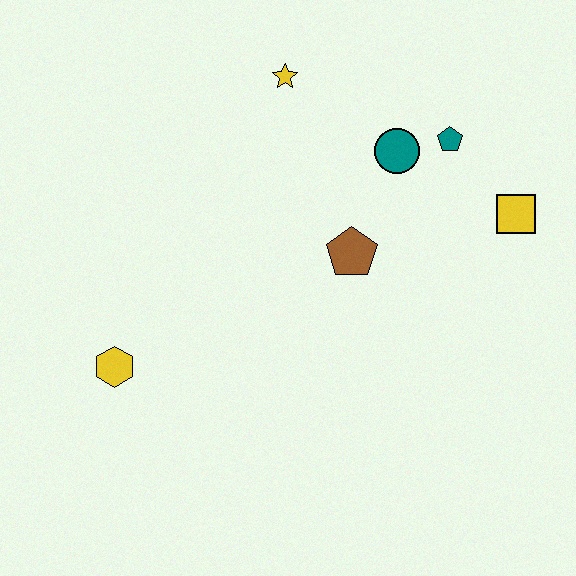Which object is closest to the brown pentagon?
The teal circle is closest to the brown pentagon.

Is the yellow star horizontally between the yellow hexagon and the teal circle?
Yes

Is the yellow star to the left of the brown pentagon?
Yes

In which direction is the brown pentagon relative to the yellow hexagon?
The brown pentagon is to the right of the yellow hexagon.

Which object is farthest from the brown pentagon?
The yellow hexagon is farthest from the brown pentagon.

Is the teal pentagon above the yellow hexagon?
Yes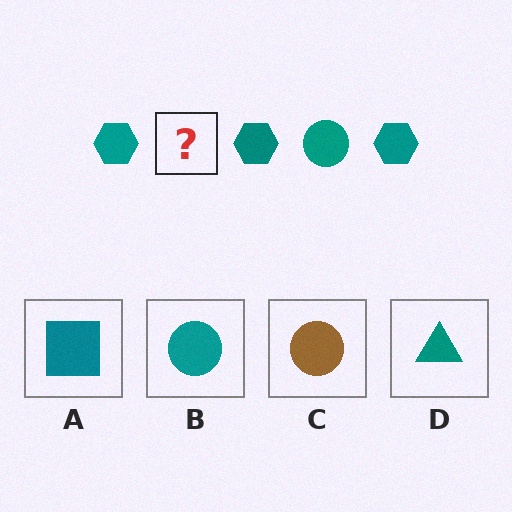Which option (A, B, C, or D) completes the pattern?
B.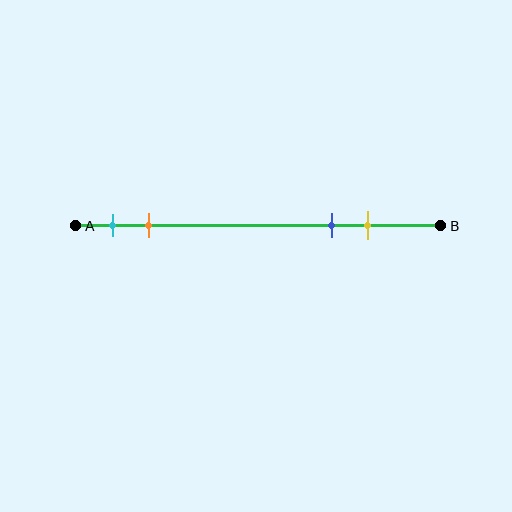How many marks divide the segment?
There are 4 marks dividing the segment.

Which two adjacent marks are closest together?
The cyan and orange marks are the closest adjacent pair.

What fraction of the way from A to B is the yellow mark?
The yellow mark is approximately 80% (0.8) of the way from A to B.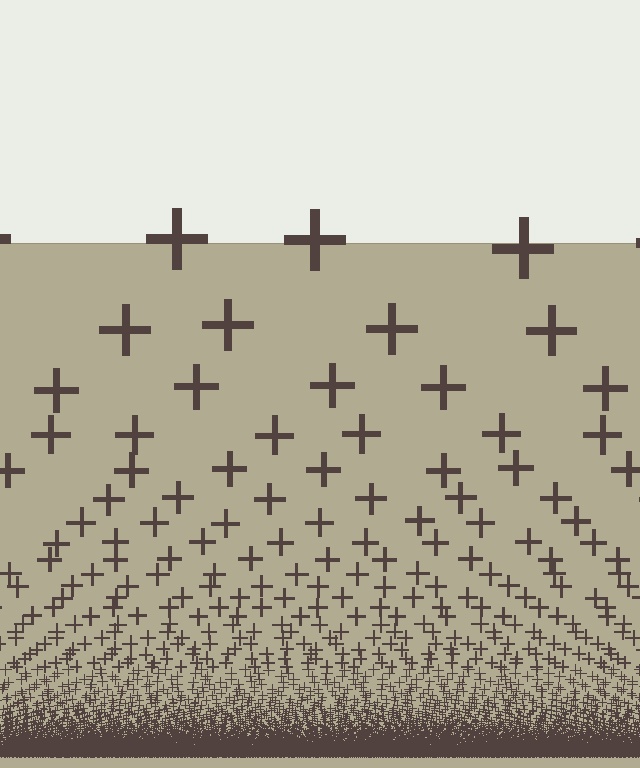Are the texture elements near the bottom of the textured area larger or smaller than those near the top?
Smaller. The gradient is inverted — elements near the bottom are smaller and denser.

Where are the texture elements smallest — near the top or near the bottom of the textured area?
Near the bottom.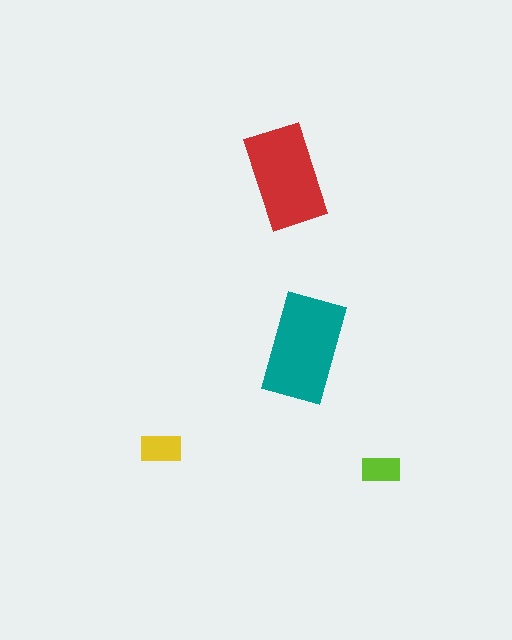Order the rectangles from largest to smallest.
the teal one, the red one, the yellow one, the lime one.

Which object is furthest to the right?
The lime rectangle is rightmost.